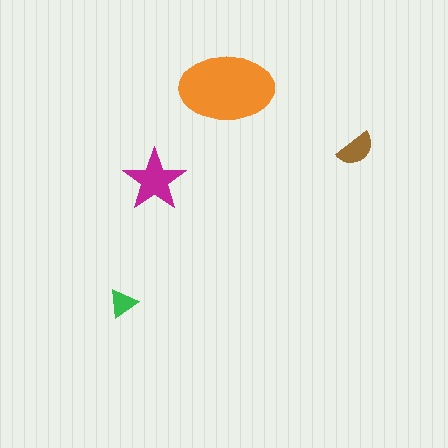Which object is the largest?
The orange ellipse.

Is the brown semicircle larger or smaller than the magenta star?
Smaller.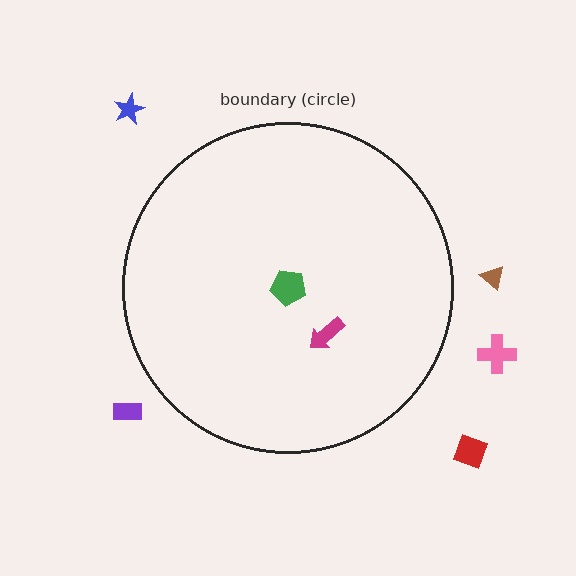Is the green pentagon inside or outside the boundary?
Inside.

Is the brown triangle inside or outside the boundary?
Outside.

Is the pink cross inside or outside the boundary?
Outside.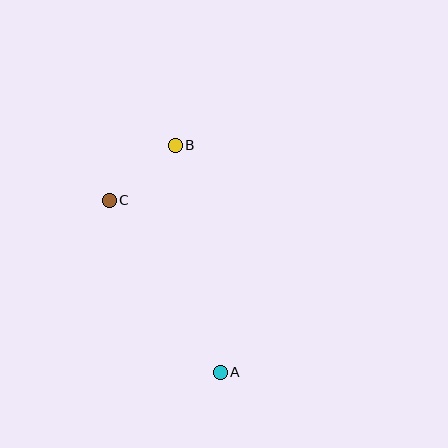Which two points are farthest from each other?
Points A and B are farthest from each other.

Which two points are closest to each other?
Points B and C are closest to each other.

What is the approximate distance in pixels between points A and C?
The distance between A and C is approximately 205 pixels.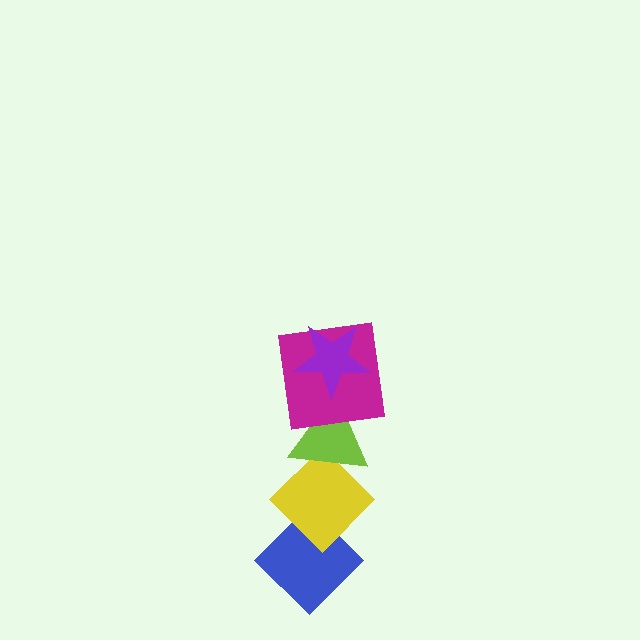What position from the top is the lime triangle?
The lime triangle is 3rd from the top.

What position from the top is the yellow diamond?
The yellow diamond is 4th from the top.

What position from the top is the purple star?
The purple star is 1st from the top.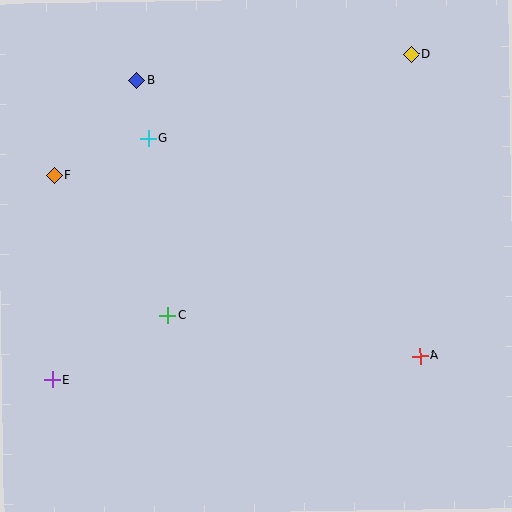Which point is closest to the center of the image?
Point C at (167, 316) is closest to the center.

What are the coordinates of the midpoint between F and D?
The midpoint between F and D is at (233, 115).